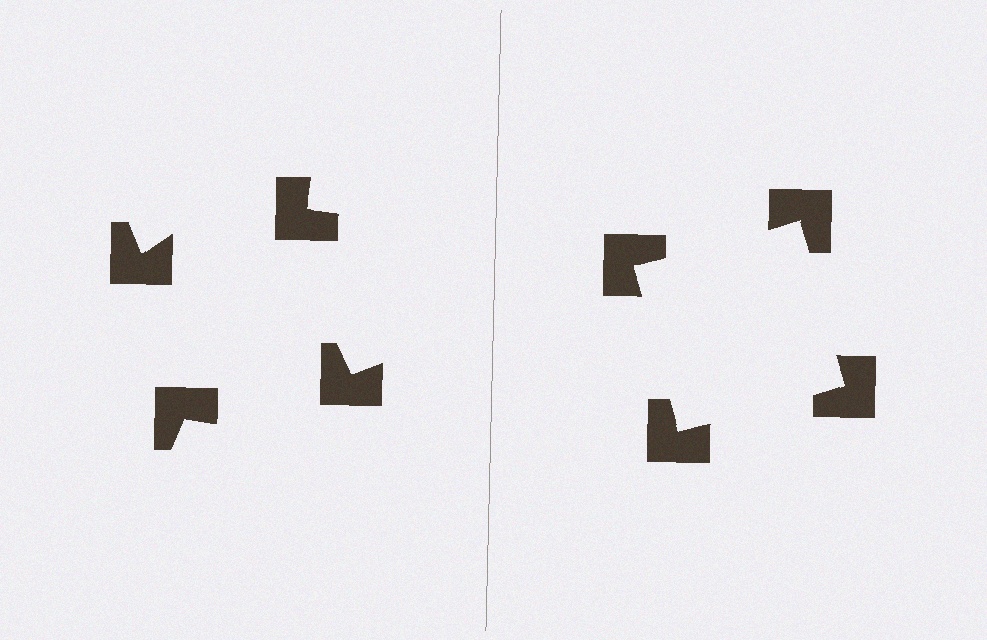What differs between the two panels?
The notched squares are positioned identically on both sides; only the wedge orientations differ. On the right they align to a square; on the left they are misaligned.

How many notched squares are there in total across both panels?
8 — 4 on each side.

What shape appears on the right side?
An illusory square.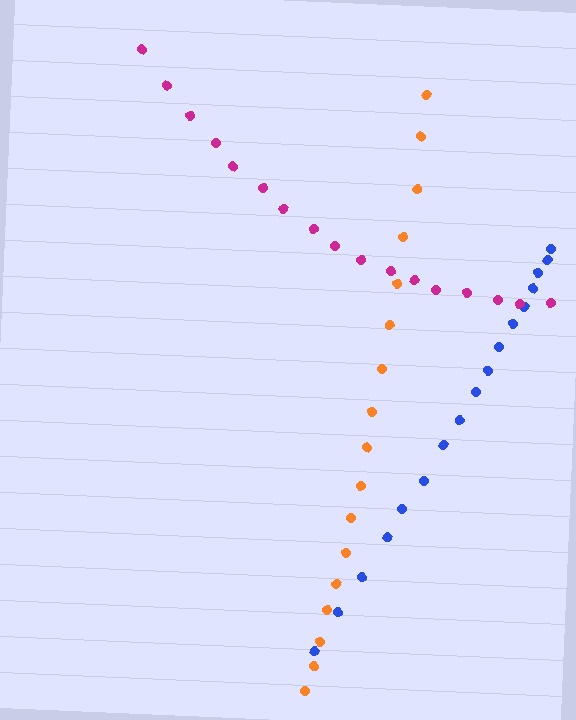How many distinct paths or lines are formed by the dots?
There are 3 distinct paths.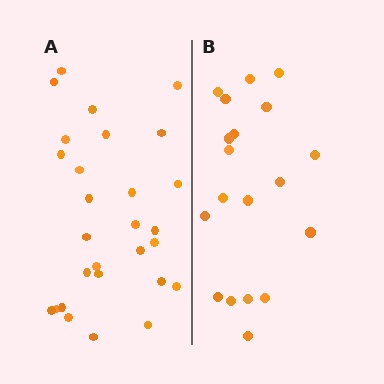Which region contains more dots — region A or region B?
Region A (the left region) has more dots.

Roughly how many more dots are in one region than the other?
Region A has roughly 8 or so more dots than region B.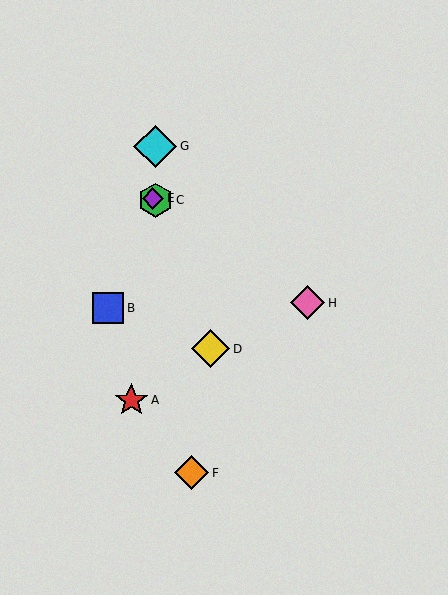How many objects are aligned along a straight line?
3 objects (C, E, H) are aligned along a straight line.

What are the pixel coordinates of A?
Object A is at (131, 400).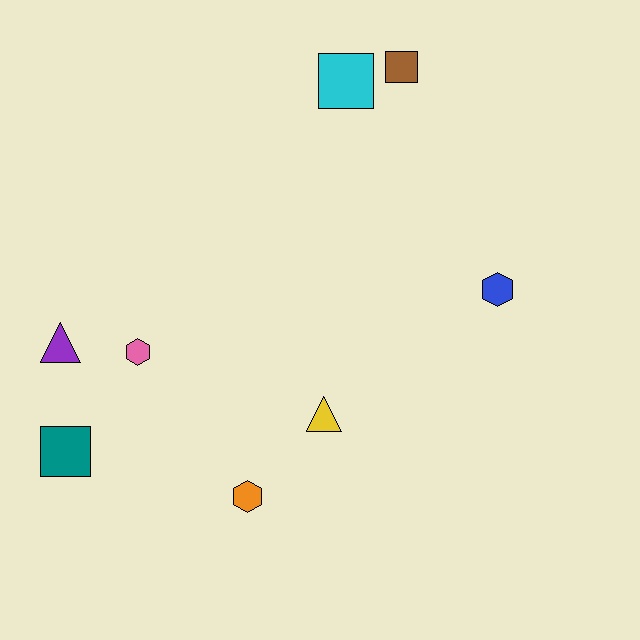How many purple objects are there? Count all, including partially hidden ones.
There is 1 purple object.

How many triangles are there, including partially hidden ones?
There are 2 triangles.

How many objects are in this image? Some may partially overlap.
There are 8 objects.